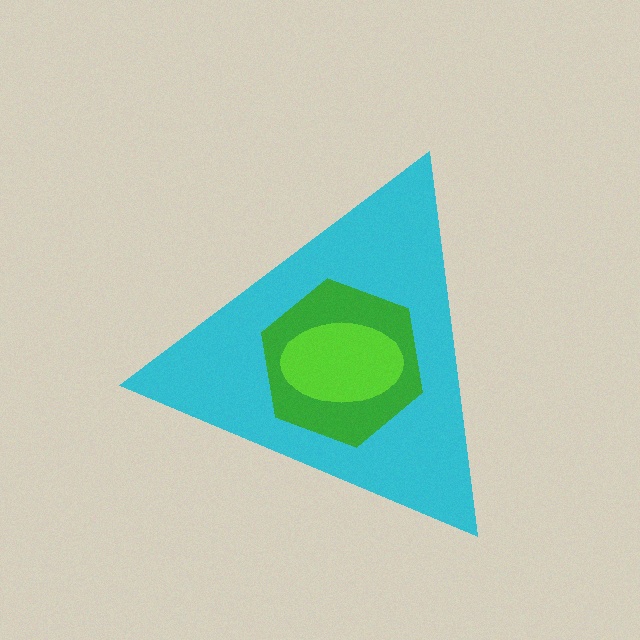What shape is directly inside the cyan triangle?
The green hexagon.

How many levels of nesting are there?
3.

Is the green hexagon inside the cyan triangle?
Yes.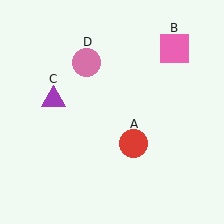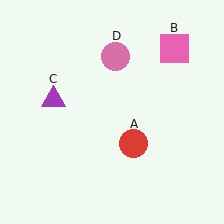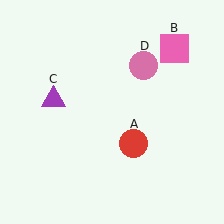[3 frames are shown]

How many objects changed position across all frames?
1 object changed position: pink circle (object D).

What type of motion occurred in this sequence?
The pink circle (object D) rotated clockwise around the center of the scene.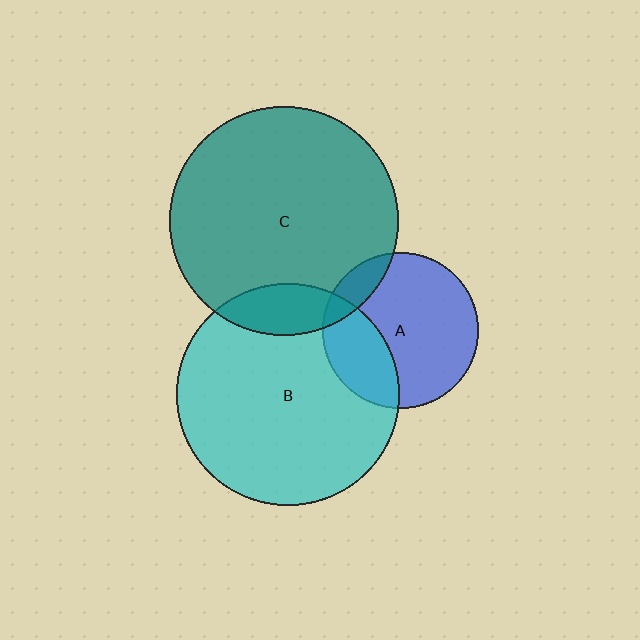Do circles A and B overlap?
Yes.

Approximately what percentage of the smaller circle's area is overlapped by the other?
Approximately 30%.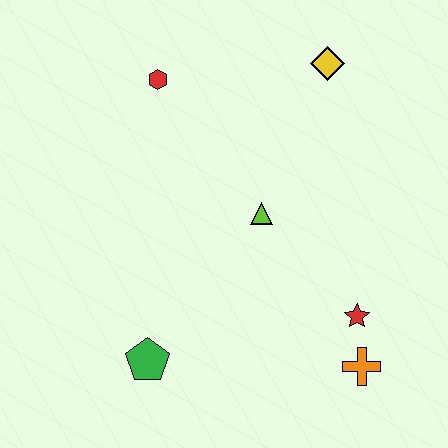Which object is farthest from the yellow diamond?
The green pentagon is farthest from the yellow diamond.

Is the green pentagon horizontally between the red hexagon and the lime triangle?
No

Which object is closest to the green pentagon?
The lime triangle is closest to the green pentagon.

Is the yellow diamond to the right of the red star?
No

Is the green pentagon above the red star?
No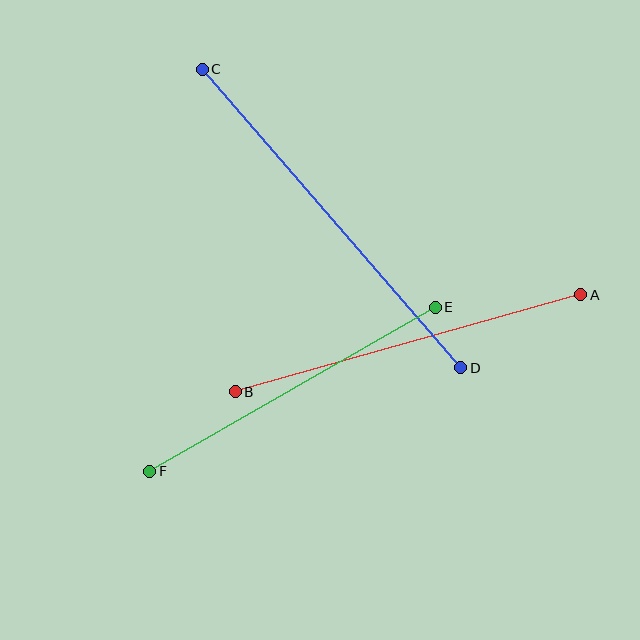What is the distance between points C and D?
The distance is approximately 395 pixels.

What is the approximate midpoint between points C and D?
The midpoint is at approximately (332, 219) pixels.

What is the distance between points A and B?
The distance is approximately 359 pixels.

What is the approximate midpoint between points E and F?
The midpoint is at approximately (293, 389) pixels.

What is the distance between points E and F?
The distance is approximately 329 pixels.